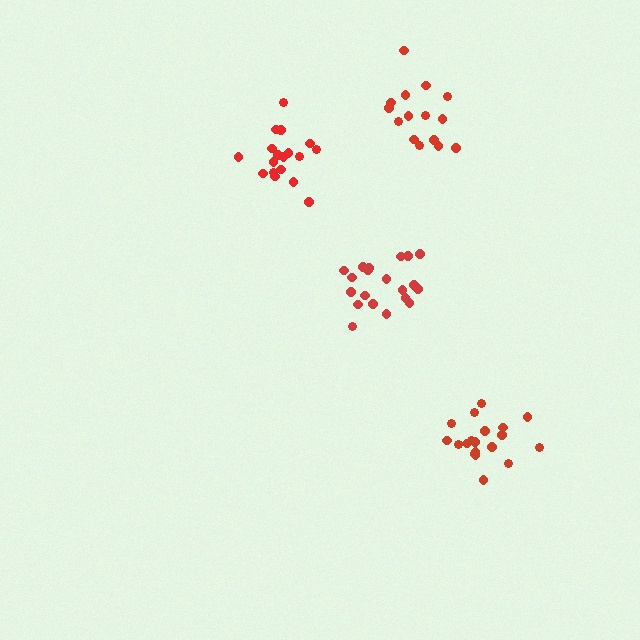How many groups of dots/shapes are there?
There are 4 groups.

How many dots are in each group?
Group 1: 20 dots, Group 2: 19 dots, Group 3: 18 dots, Group 4: 15 dots (72 total).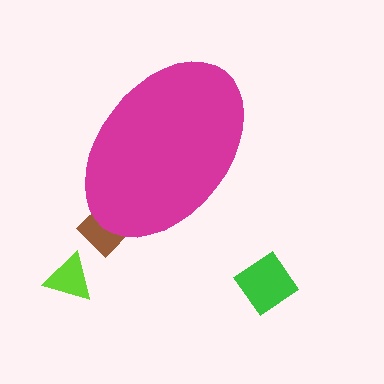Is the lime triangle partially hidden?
No, the lime triangle is fully visible.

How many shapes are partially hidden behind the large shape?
1 shape is partially hidden.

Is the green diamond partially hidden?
No, the green diamond is fully visible.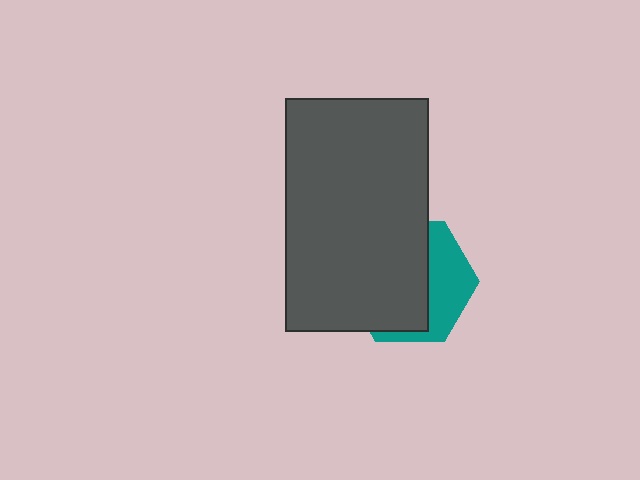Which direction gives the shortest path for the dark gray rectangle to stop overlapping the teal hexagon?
Moving left gives the shortest separation.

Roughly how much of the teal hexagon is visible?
A small part of it is visible (roughly 36%).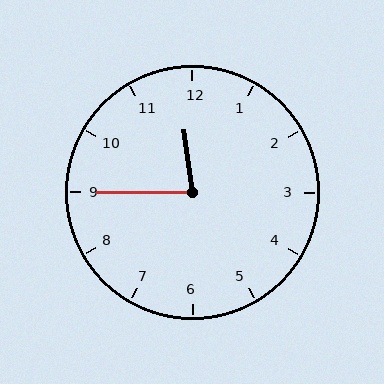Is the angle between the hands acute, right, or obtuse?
It is acute.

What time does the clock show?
11:45.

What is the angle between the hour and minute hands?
Approximately 82 degrees.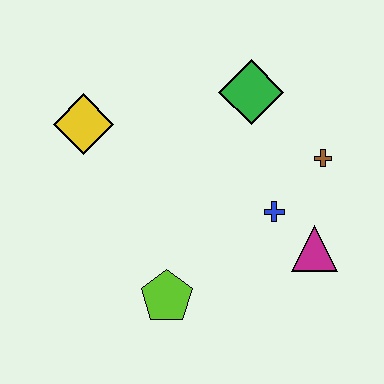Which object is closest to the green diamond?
The brown cross is closest to the green diamond.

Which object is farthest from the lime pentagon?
The green diamond is farthest from the lime pentagon.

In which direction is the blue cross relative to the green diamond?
The blue cross is below the green diamond.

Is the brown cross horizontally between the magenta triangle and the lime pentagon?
No